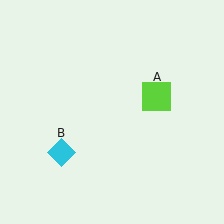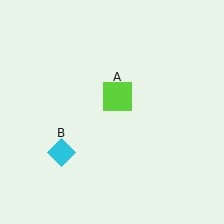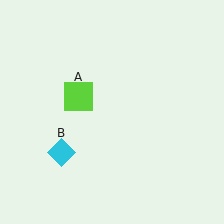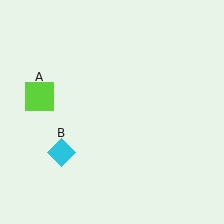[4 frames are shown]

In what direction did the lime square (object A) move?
The lime square (object A) moved left.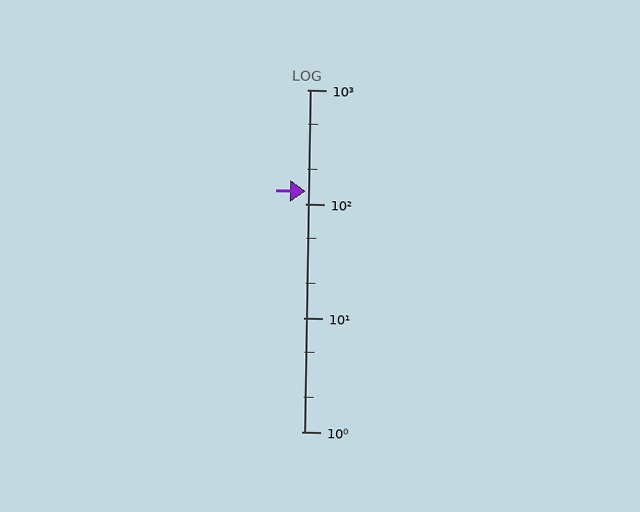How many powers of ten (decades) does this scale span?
The scale spans 3 decades, from 1 to 1000.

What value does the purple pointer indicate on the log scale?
The pointer indicates approximately 130.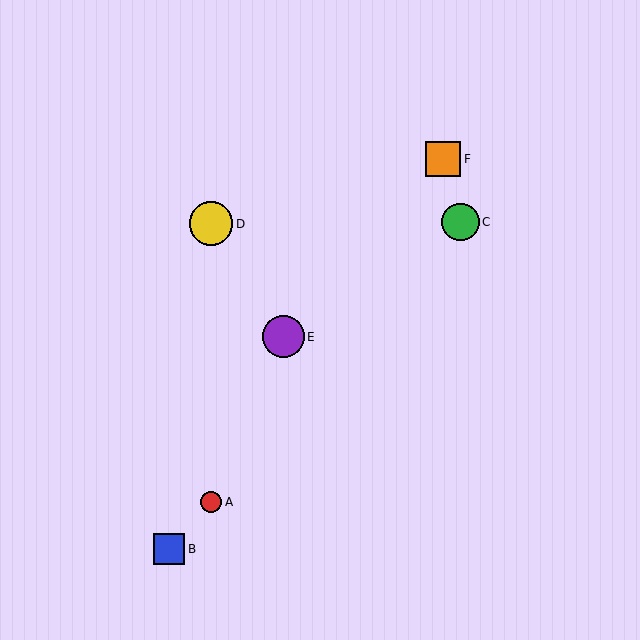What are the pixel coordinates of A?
Object A is at (211, 502).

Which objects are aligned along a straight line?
Objects A, B, C are aligned along a straight line.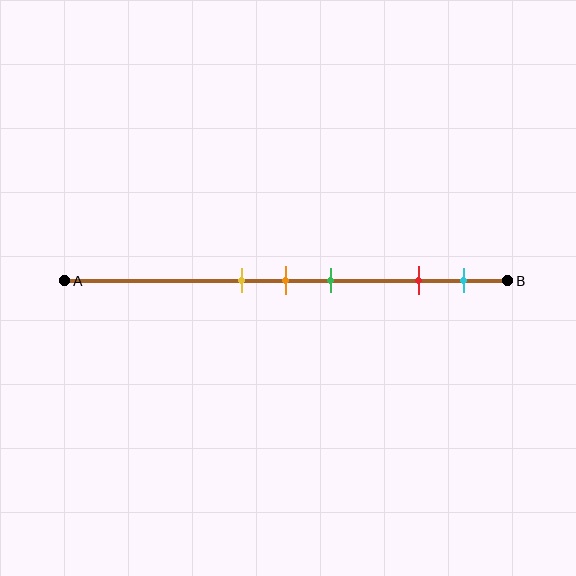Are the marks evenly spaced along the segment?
No, the marks are not evenly spaced.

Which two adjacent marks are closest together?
The yellow and orange marks are the closest adjacent pair.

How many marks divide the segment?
There are 5 marks dividing the segment.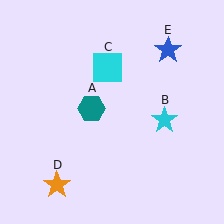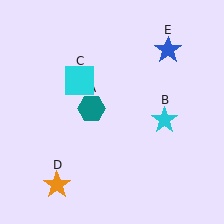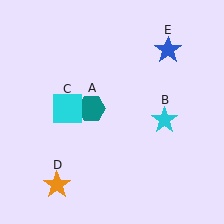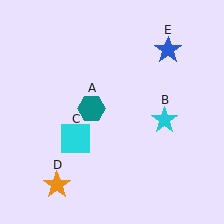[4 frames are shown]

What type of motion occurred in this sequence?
The cyan square (object C) rotated counterclockwise around the center of the scene.